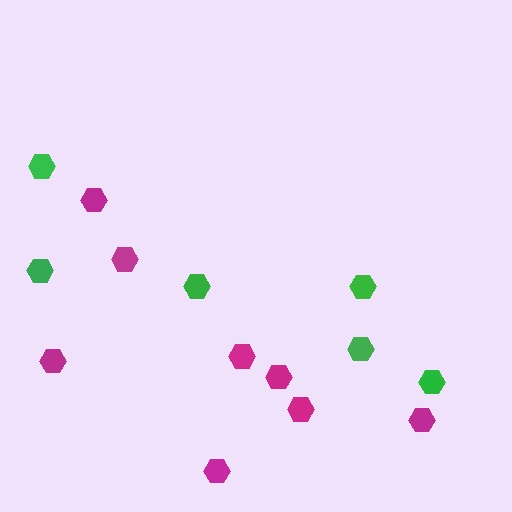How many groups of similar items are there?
There are 2 groups: one group of magenta hexagons (8) and one group of green hexagons (6).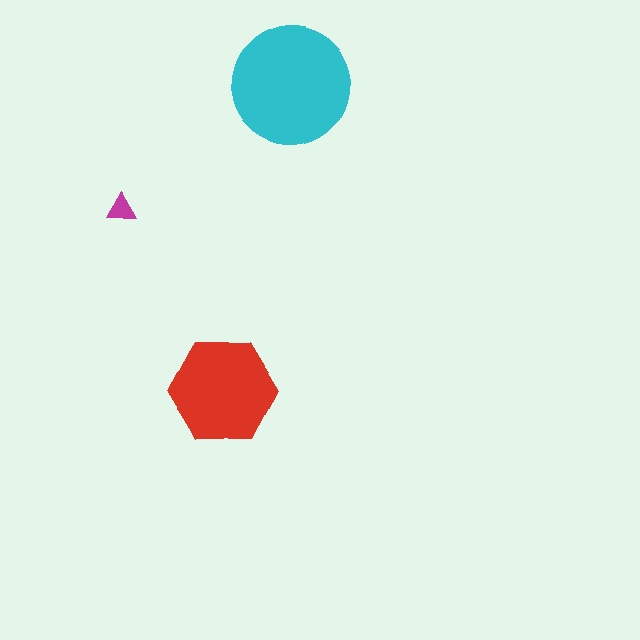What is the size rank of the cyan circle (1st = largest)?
1st.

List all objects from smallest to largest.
The magenta triangle, the red hexagon, the cyan circle.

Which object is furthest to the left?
The magenta triangle is leftmost.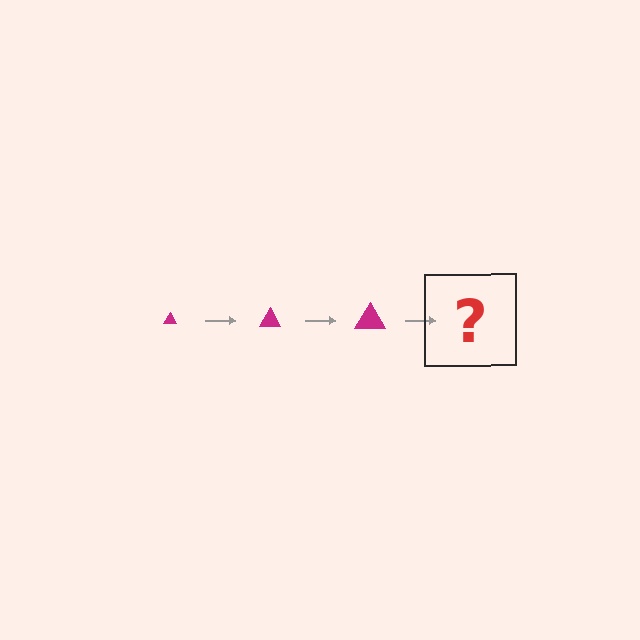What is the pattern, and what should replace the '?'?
The pattern is that the triangle gets progressively larger each step. The '?' should be a magenta triangle, larger than the previous one.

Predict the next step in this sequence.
The next step is a magenta triangle, larger than the previous one.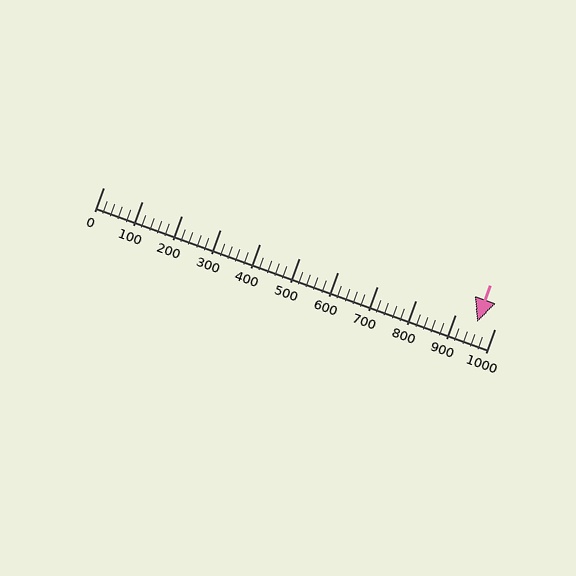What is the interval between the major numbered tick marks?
The major tick marks are spaced 100 units apart.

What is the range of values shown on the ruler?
The ruler shows values from 0 to 1000.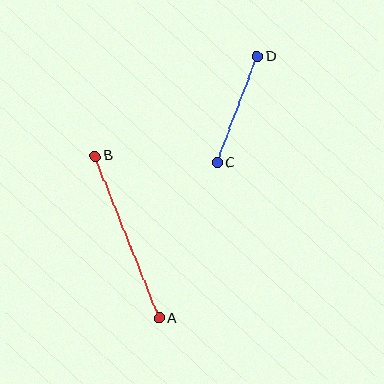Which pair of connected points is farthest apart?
Points A and B are farthest apart.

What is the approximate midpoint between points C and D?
The midpoint is at approximately (237, 110) pixels.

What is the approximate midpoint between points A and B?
The midpoint is at approximately (127, 237) pixels.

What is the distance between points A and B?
The distance is approximately 175 pixels.